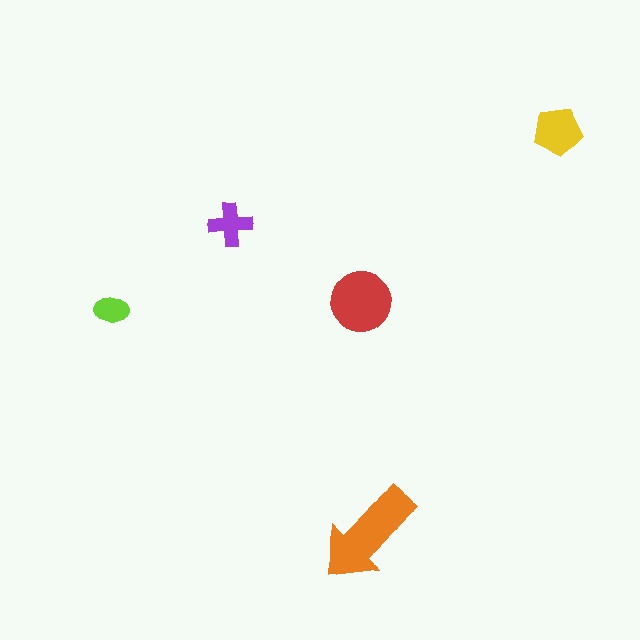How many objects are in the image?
There are 5 objects in the image.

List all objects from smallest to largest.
The lime ellipse, the purple cross, the yellow pentagon, the red circle, the orange arrow.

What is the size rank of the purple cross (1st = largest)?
4th.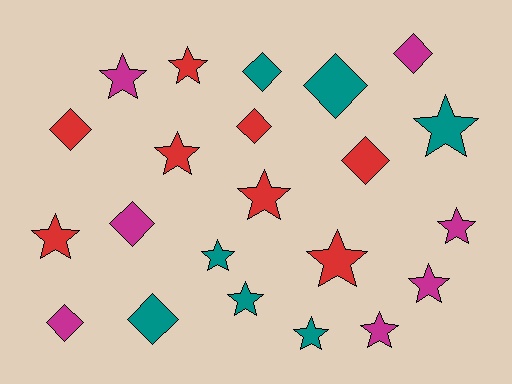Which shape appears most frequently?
Star, with 13 objects.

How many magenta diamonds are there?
There are 3 magenta diamonds.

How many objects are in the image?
There are 22 objects.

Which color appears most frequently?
Red, with 8 objects.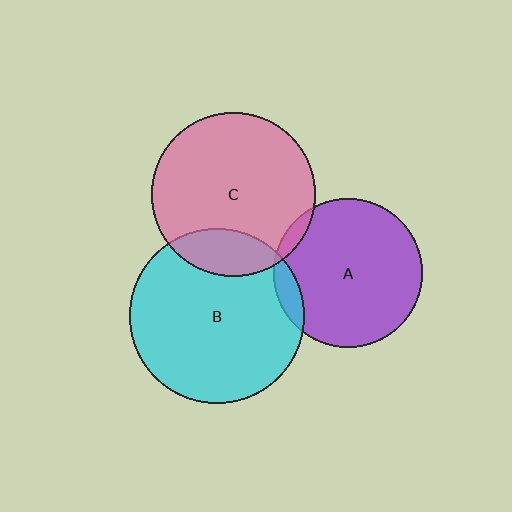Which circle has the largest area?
Circle B (cyan).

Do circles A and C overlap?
Yes.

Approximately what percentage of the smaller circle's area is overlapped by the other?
Approximately 5%.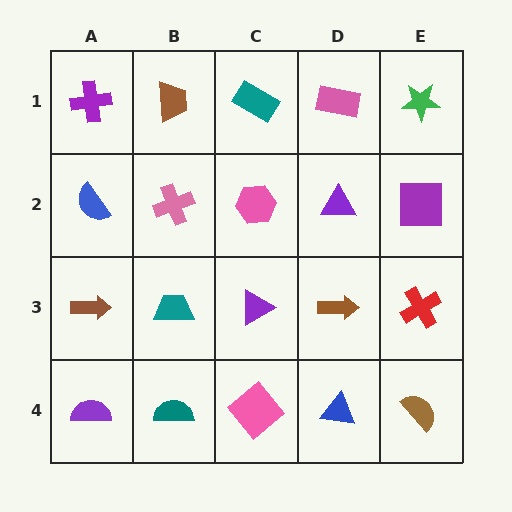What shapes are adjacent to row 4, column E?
A red cross (row 3, column E), a blue triangle (row 4, column D).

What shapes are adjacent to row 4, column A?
A brown arrow (row 3, column A), a teal semicircle (row 4, column B).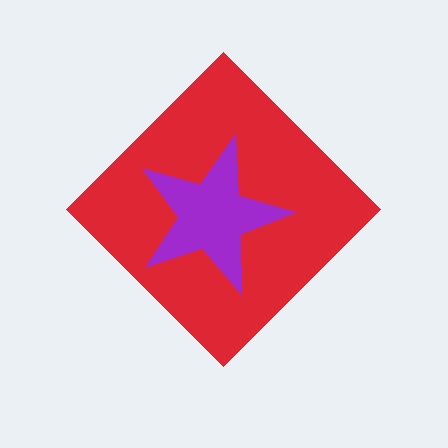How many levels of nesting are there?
2.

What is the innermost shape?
The purple star.